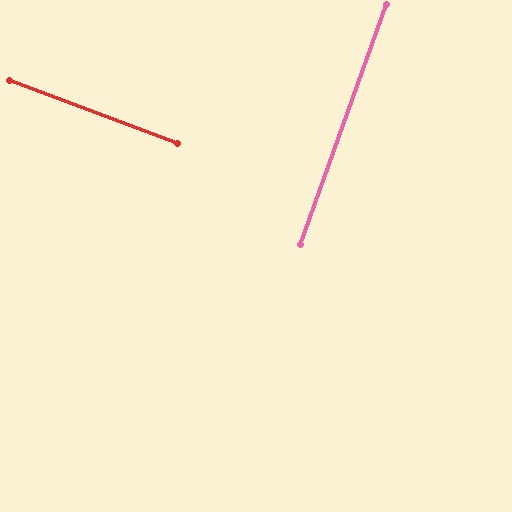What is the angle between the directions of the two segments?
Approximately 89 degrees.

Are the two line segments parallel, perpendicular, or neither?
Perpendicular — they meet at approximately 89°.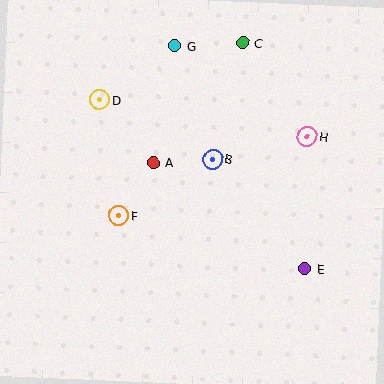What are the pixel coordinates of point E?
Point E is at (305, 269).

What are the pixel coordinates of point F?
Point F is at (119, 215).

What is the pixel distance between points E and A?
The distance between E and A is 184 pixels.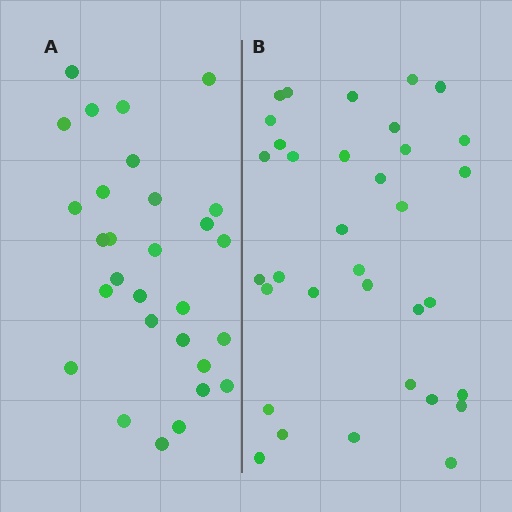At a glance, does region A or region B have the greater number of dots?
Region B (the right region) has more dots.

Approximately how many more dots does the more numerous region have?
Region B has about 5 more dots than region A.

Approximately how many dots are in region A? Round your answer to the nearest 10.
About 30 dots. (The exact count is 29, which rounds to 30.)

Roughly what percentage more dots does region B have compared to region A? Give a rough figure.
About 15% more.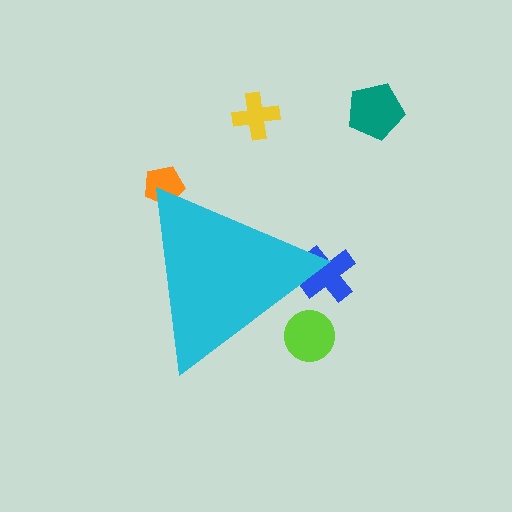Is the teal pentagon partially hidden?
No, the teal pentagon is fully visible.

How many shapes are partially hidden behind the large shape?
3 shapes are partially hidden.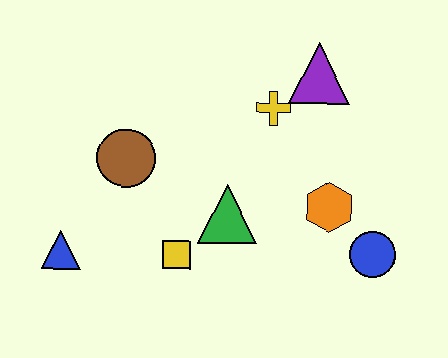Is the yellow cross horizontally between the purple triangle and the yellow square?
Yes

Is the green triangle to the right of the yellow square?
Yes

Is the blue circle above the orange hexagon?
No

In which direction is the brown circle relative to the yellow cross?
The brown circle is to the left of the yellow cross.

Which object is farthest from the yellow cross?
The blue triangle is farthest from the yellow cross.